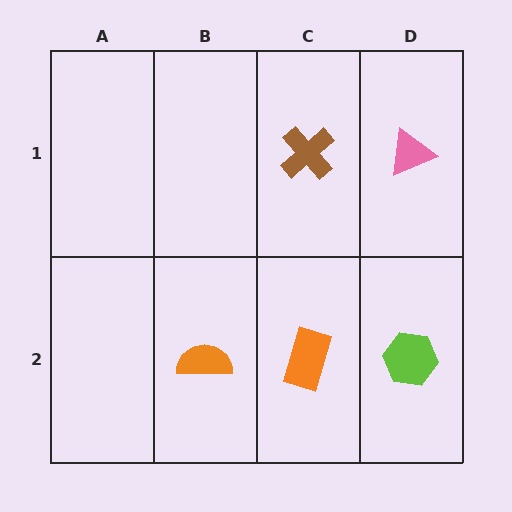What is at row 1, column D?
A pink triangle.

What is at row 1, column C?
A brown cross.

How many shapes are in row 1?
2 shapes.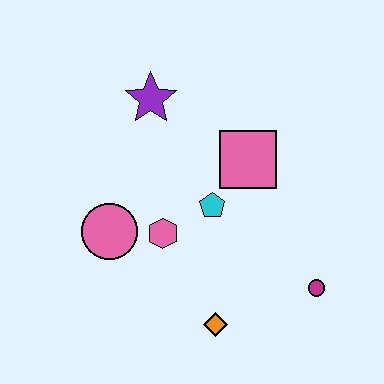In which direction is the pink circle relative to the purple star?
The pink circle is below the purple star.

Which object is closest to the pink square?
The cyan pentagon is closest to the pink square.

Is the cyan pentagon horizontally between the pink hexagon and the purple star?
No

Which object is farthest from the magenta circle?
The purple star is farthest from the magenta circle.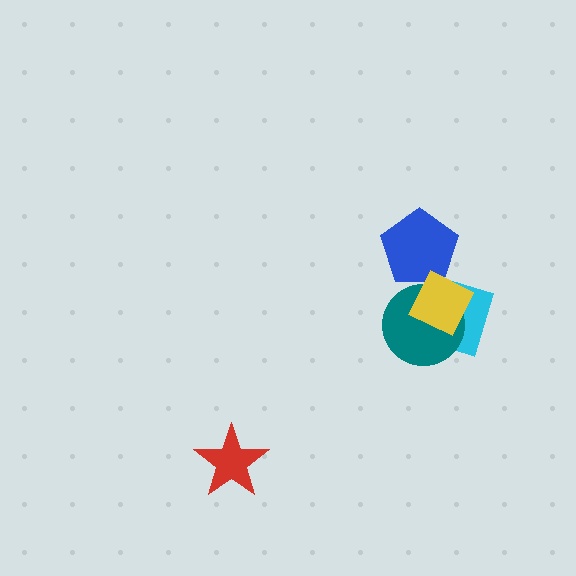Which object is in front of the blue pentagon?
The yellow diamond is in front of the blue pentagon.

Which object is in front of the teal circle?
The yellow diamond is in front of the teal circle.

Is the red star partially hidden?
No, no other shape covers it.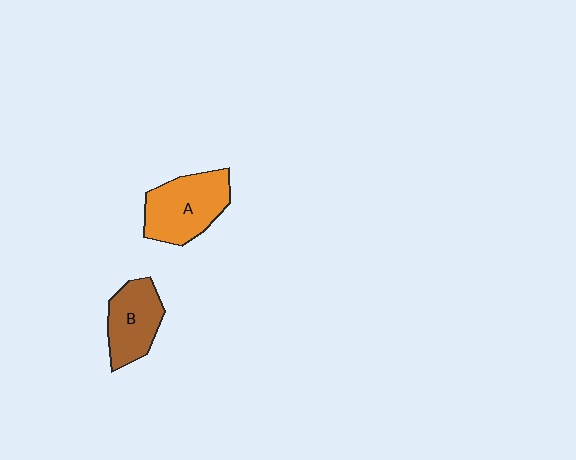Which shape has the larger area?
Shape A (orange).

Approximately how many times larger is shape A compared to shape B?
Approximately 1.3 times.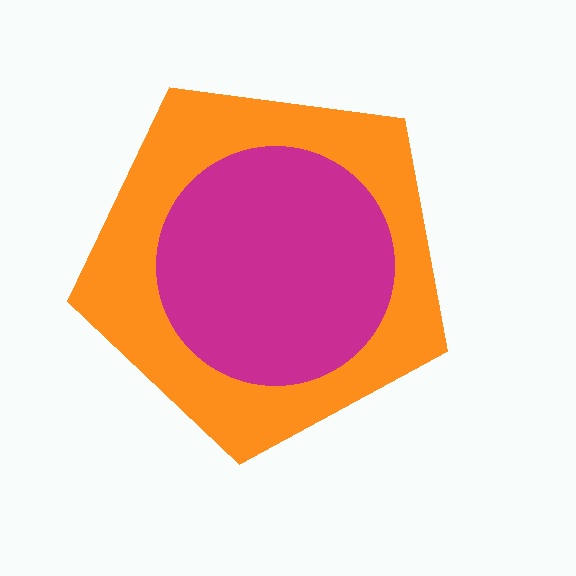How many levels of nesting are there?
2.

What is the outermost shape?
The orange pentagon.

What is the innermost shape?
The magenta circle.